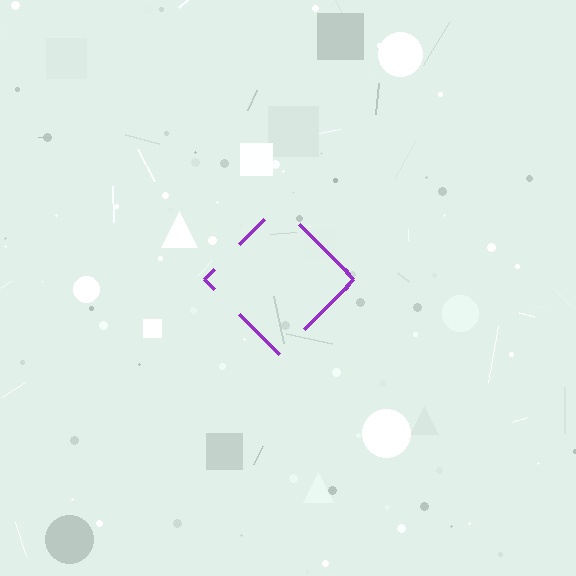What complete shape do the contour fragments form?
The contour fragments form a diamond.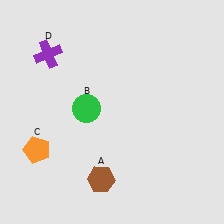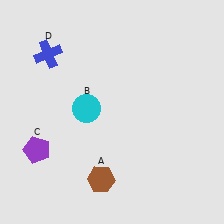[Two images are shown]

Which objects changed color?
B changed from green to cyan. C changed from orange to purple. D changed from purple to blue.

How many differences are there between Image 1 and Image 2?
There are 3 differences between the two images.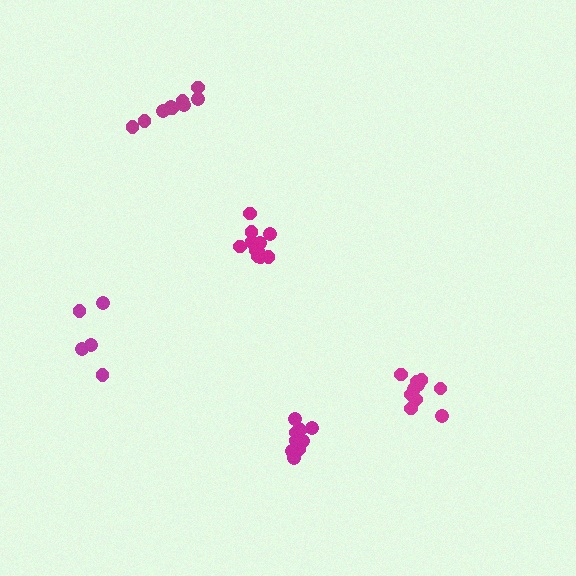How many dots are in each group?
Group 1: 9 dots, Group 2: 10 dots, Group 3: 11 dots, Group 4: 5 dots, Group 5: 10 dots (45 total).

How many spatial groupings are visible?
There are 5 spatial groupings.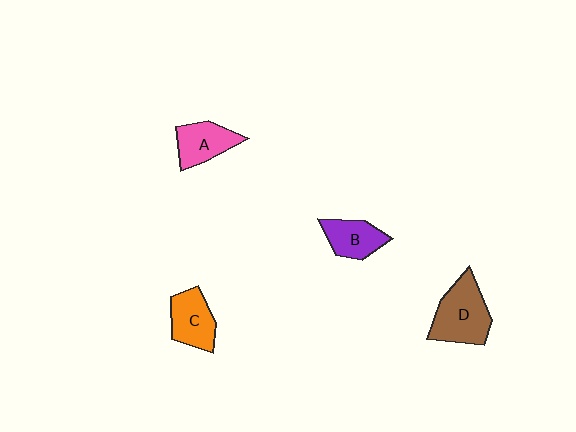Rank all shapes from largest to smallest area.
From largest to smallest: D (brown), C (orange), A (pink), B (purple).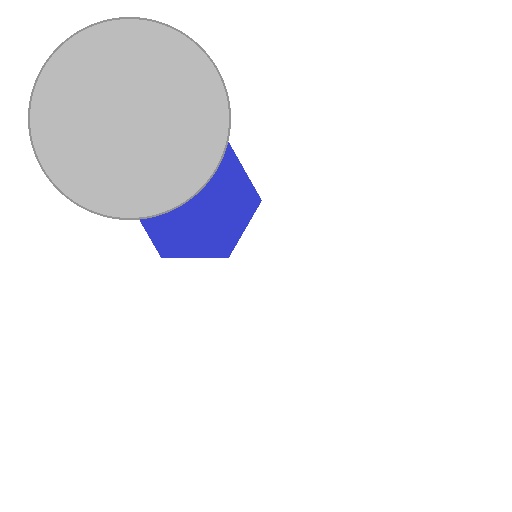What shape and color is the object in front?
The object in front is a light gray circle.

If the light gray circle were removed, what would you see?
You would see the complete blue hexagon.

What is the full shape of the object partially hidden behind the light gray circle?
The partially hidden object is a blue hexagon.